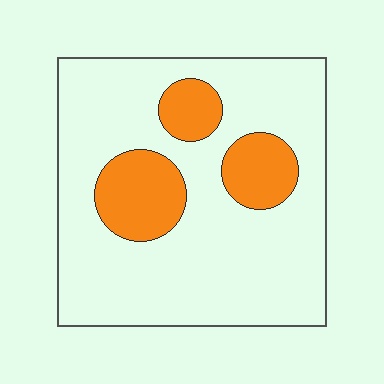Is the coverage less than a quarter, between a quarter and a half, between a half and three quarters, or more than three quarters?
Less than a quarter.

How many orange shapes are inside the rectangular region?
3.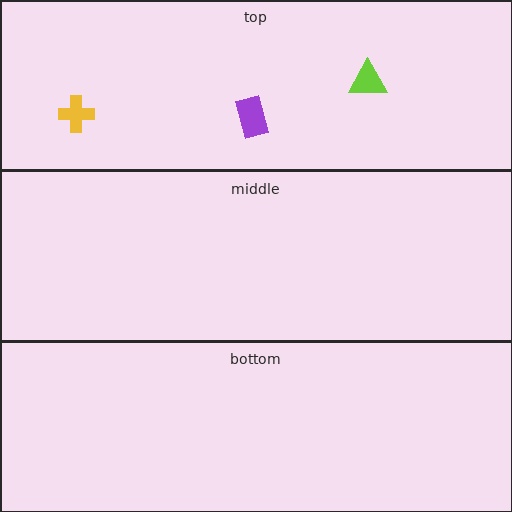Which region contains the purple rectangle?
The top region.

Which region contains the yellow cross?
The top region.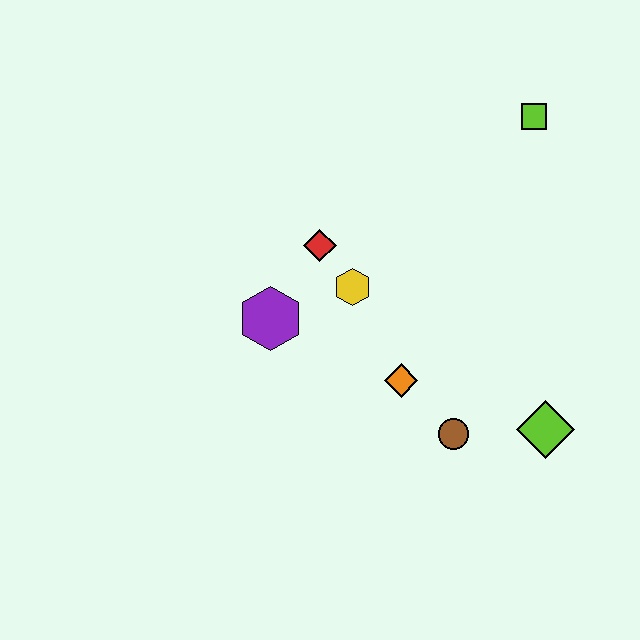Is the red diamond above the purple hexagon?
Yes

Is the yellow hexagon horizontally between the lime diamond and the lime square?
No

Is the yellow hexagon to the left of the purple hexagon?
No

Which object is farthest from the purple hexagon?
The lime square is farthest from the purple hexagon.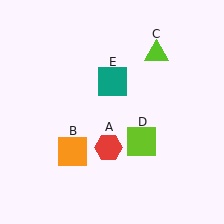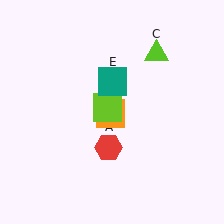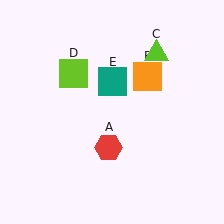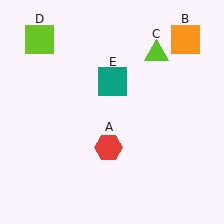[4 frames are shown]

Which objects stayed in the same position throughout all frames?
Red hexagon (object A) and lime triangle (object C) and teal square (object E) remained stationary.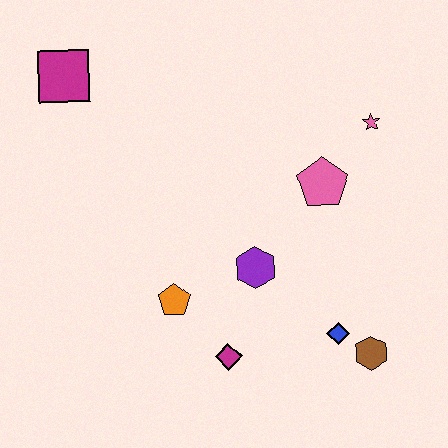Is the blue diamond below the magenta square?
Yes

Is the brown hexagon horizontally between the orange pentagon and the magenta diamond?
No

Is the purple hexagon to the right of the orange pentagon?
Yes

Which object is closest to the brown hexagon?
The blue diamond is closest to the brown hexagon.